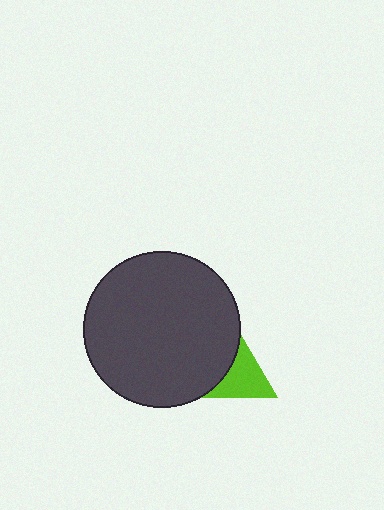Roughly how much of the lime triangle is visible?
A small part of it is visible (roughly 39%).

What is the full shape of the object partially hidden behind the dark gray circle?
The partially hidden object is a lime triangle.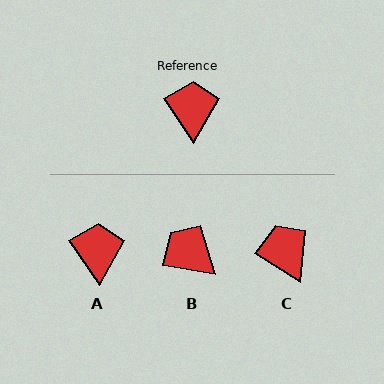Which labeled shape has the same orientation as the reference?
A.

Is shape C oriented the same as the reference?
No, it is off by about 23 degrees.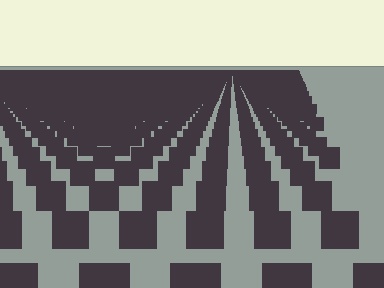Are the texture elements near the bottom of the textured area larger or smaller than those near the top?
Larger. Near the bottom, elements are closer to the viewer and appear at a bigger on-screen size.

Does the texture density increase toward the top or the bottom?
Density increases toward the top.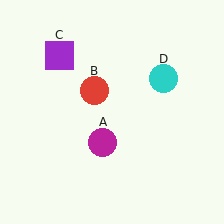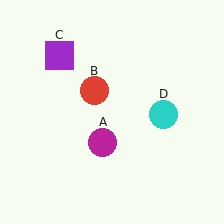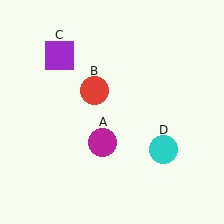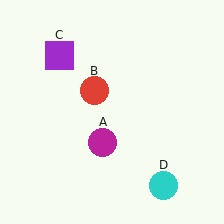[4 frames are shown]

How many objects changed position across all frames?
1 object changed position: cyan circle (object D).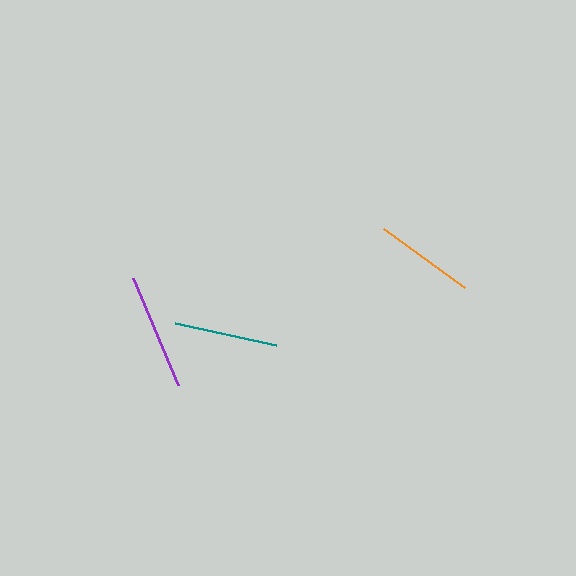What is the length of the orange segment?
The orange segment is approximately 100 pixels long.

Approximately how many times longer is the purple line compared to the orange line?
The purple line is approximately 1.2 times the length of the orange line.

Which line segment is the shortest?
The orange line is the shortest at approximately 100 pixels.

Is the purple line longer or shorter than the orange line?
The purple line is longer than the orange line.